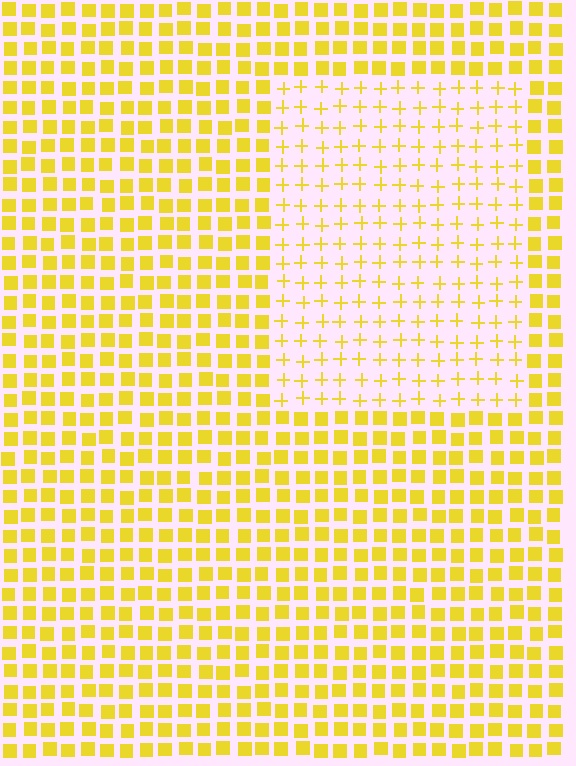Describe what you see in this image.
The image is filled with small yellow elements arranged in a uniform grid. A rectangle-shaped region contains plus signs, while the surrounding area contains squares. The boundary is defined purely by the change in element shape.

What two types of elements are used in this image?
The image uses plus signs inside the rectangle region and squares outside it.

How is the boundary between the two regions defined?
The boundary is defined by a change in element shape: plus signs inside vs. squares outside. All elements share the same color and spacing.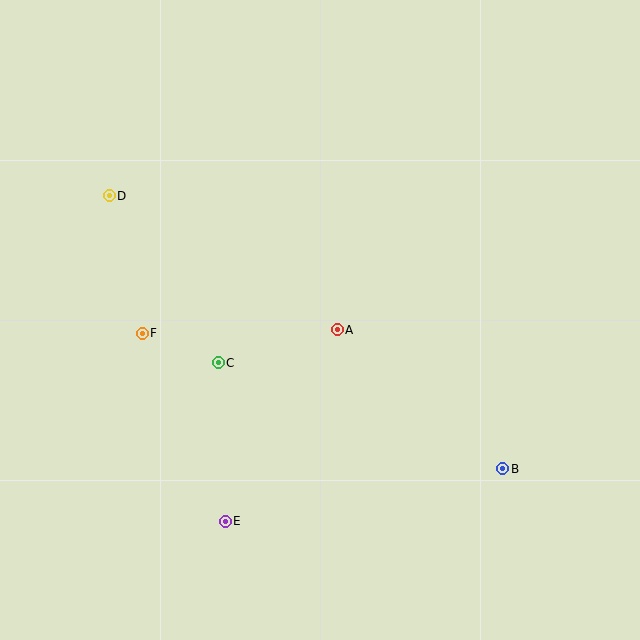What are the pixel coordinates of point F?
Point F is at (142, 333).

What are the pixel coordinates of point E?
Point E is at (225, 521).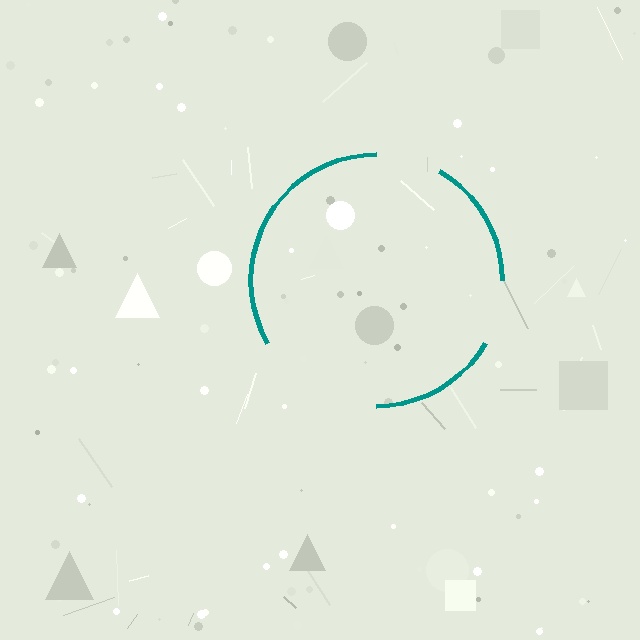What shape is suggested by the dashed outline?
The dashed outline suggests a circle.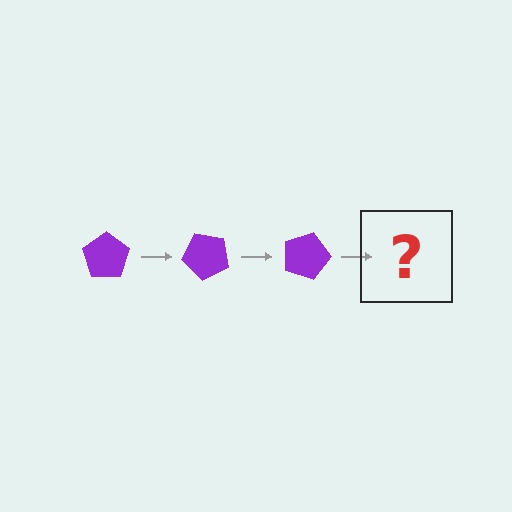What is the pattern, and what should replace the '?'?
The pattern is that the pentagon rotates 45 degrees each step. The '?' should be a purple pentagon rotated 135 degrees.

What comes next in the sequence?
The next element should be a purple pentagon rotated 135 degrees.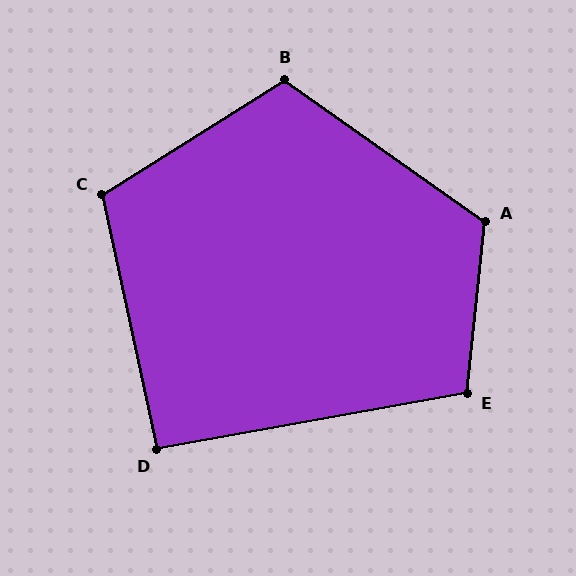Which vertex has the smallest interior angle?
D, at approximately 92 degrees.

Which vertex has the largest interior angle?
A, at approximately 119 degrees.